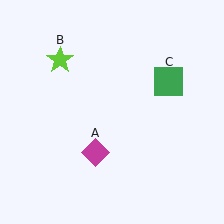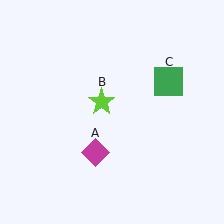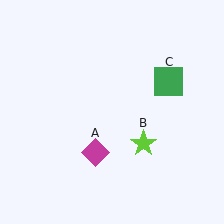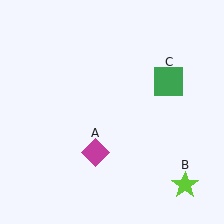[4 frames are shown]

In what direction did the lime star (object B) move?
The lime star (object B) moved down and to the right.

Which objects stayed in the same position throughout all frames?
Magenta diamond (object A) and green square (object C) remained stationary.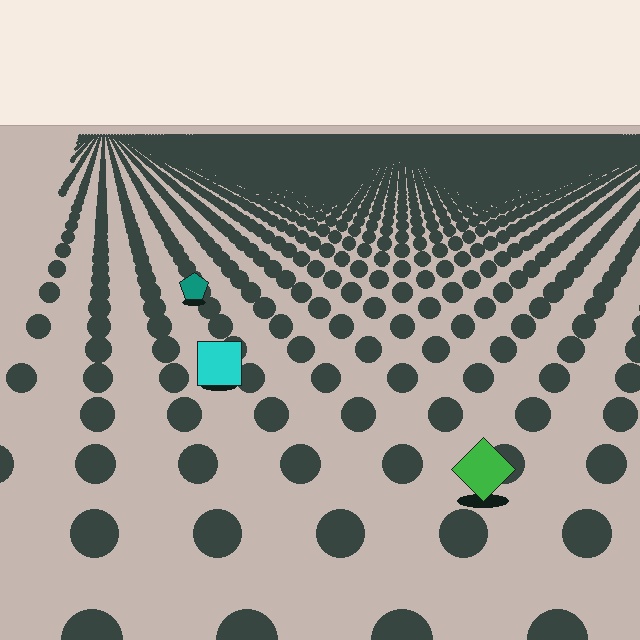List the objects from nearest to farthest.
From nearest to farthest: the green diamond, the cyan square, the teal pentagon.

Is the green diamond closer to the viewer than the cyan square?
Yes. The green diamond is closer — you can tell from the texture gradient: the ground texture is coarser near it.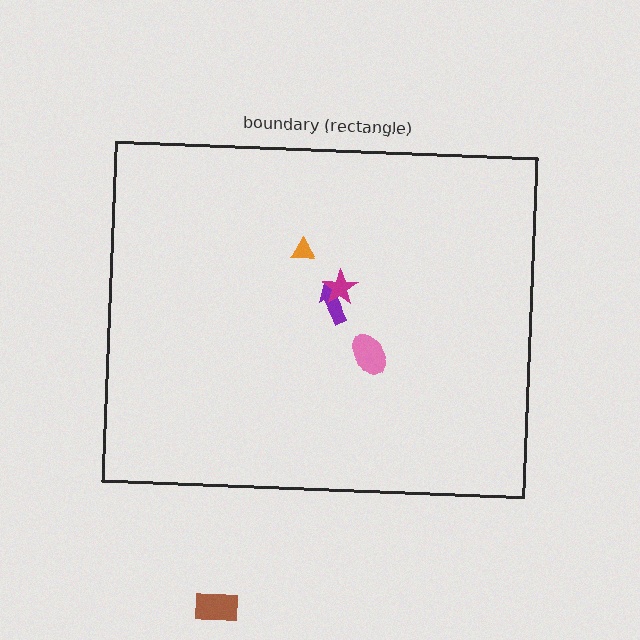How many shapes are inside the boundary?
4 inside, 1 outside.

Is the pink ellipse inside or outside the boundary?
Inside.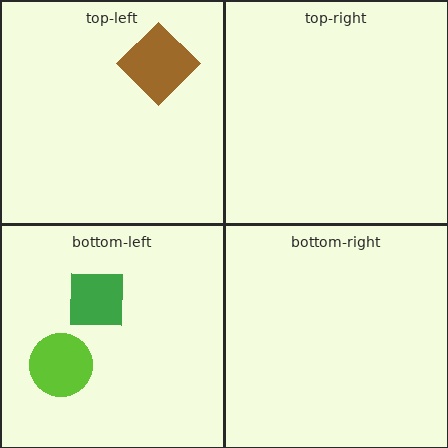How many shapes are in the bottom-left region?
2.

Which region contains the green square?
The bottom-left region.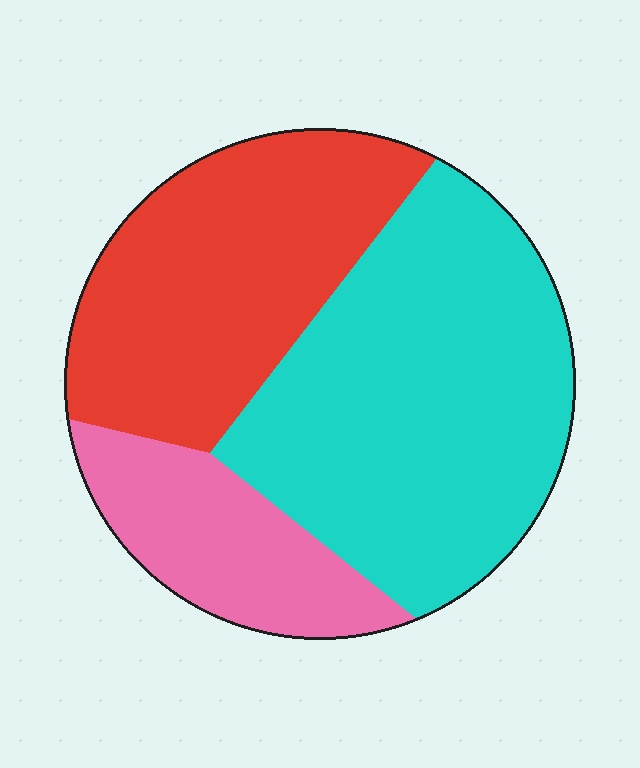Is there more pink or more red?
Red.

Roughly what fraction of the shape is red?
Red takes up about one third (1/3) of the shape.